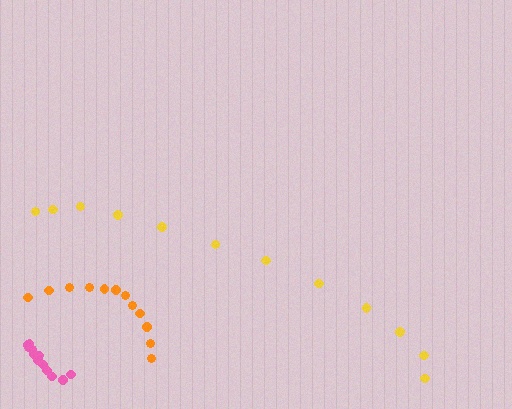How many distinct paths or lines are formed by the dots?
There are 3 distinct paths.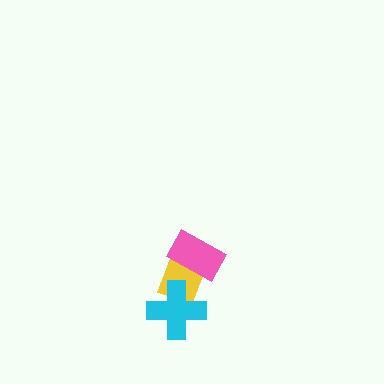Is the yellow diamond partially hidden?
Yes, it is partially covered by another shape.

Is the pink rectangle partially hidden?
No, no other shape covers it.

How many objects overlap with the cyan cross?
1 object overlaps with the cyan cross.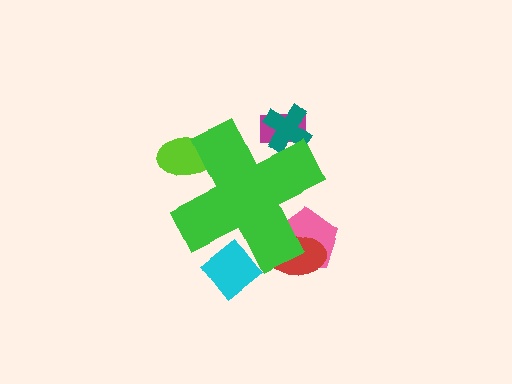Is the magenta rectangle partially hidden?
Yes, the magenta rectangle is partially hidden behind the green cross.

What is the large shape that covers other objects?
A green cross.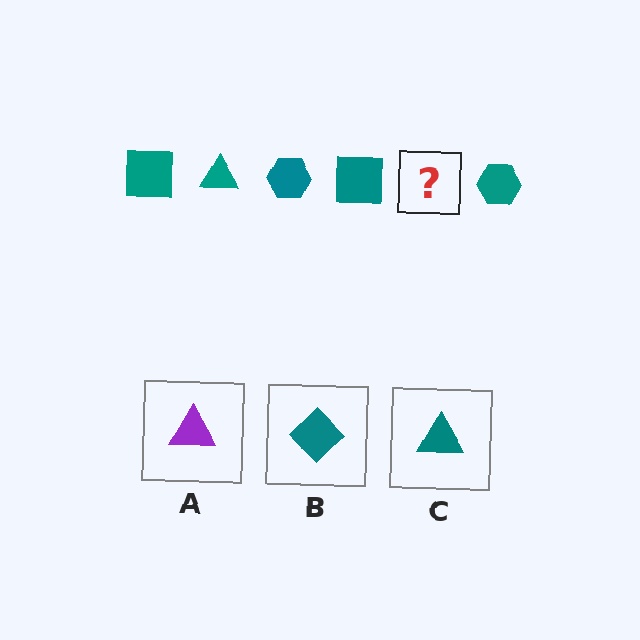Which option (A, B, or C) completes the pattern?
C.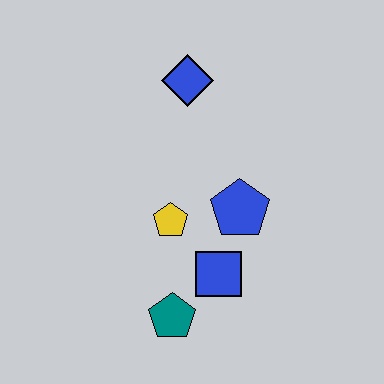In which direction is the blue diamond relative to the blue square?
The blue diamond is above the blue square.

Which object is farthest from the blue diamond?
The teal pentagon is farthest from the blue diamond.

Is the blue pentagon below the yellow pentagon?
No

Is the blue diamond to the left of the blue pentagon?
Yes